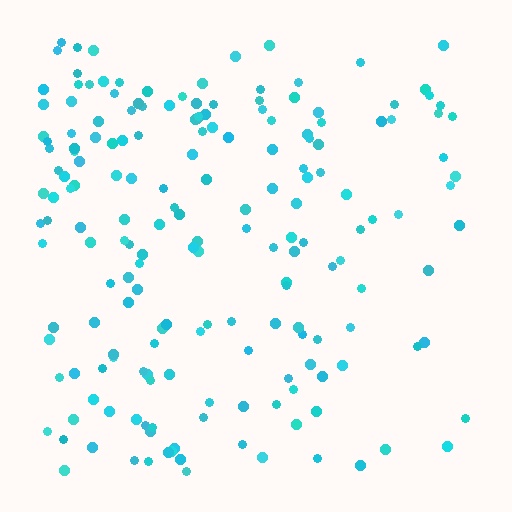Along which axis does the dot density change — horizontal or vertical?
Horizontal.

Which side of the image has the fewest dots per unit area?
The right.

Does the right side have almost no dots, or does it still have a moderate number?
Still a moderate number, just noticeably fewer than the left.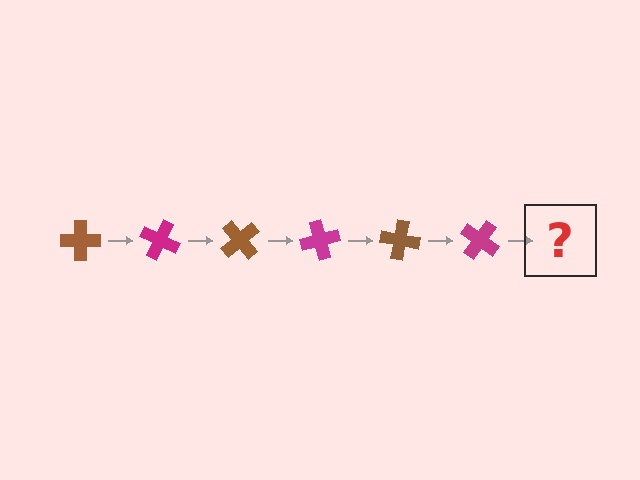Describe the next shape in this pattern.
It should be a brown cross, rotated 150 degrees from the start.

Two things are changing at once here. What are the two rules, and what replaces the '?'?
The two rules are that it rotates 25 degrees each step and the color cycles through brown and magenta. The '?' should be a brown cross, rotated 150 degrees from the start.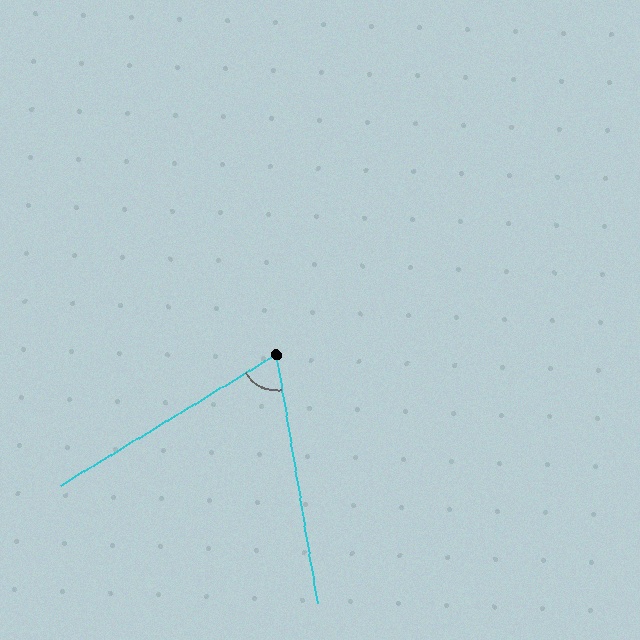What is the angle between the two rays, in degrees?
Approximately 68 degrees.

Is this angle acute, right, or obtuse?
It is acute.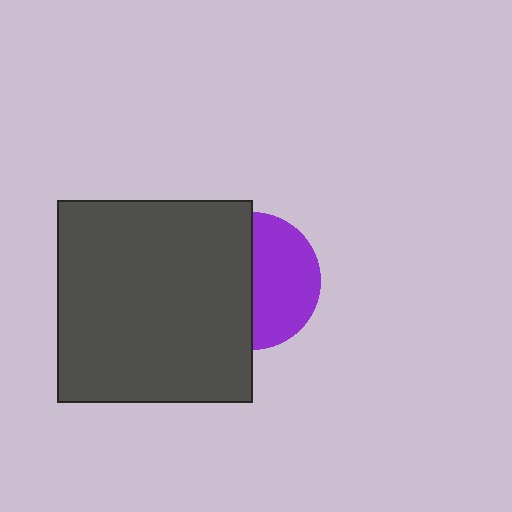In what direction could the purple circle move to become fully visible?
The purple circle could move right. That would shift it out from behind the dark gray rectangle entirely.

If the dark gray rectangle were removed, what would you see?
You would see the complete purple circle.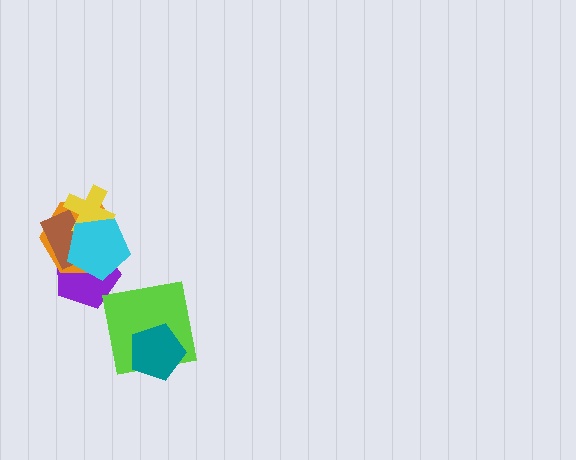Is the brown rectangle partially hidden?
Yes, it is partially covered by another shape.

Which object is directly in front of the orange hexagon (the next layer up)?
The brown rectangle is directly in front of the orange hexagon.